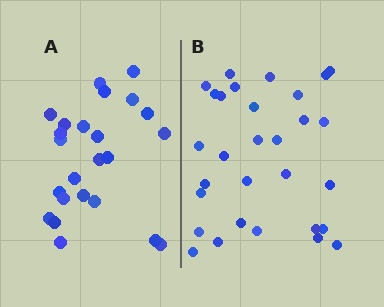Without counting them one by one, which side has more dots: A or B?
Region B (the right region) has more dots.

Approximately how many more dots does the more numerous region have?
Region B has about 6 more dots than region A.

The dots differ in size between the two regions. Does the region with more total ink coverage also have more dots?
No. Region A has more total ink coverage because its dots are larger, but region B actually contains more individual dots. Total area can be misleading — the number of items is what matters here.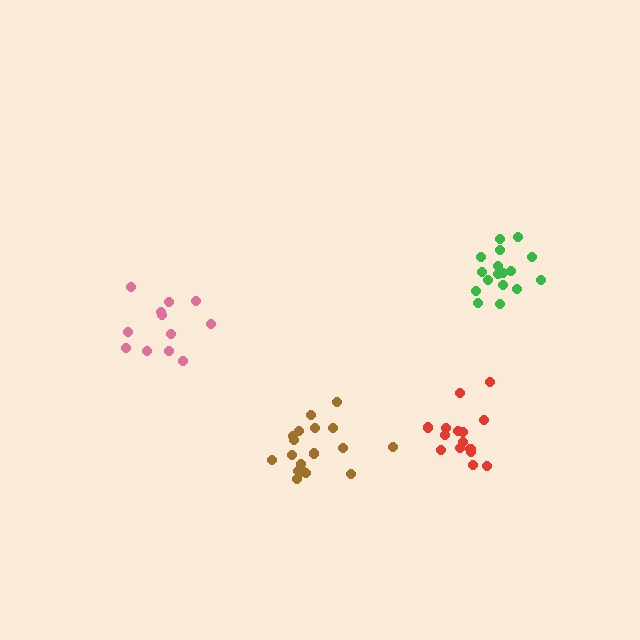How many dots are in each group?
Group 1: 18 dots, Group 2: 12 dots, Group 3: 17 dots, Group 4: 15 dots (62 total).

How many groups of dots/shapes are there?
There are 4 groups.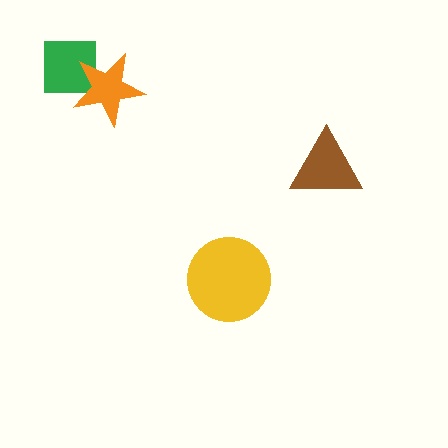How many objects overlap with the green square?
1 object overlaps with the green square.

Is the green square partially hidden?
Yes, it is partially covered by another shape.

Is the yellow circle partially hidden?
No, no other shape covers it.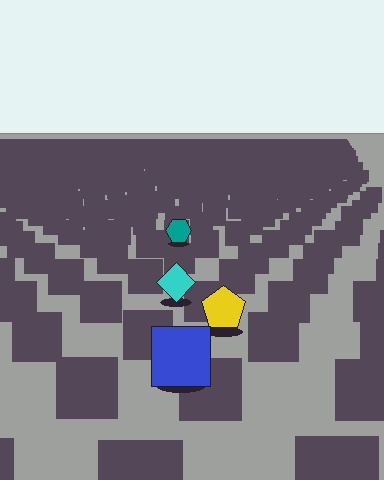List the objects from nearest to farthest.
From nearest to farthest: the blue square, the yellow pentagon, the cyan diamond, the teal hexagon.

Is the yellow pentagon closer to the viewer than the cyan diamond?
Yes. The yellow pentagon is closer — you can tell from the texture gradient: the ground texture is coarser near it.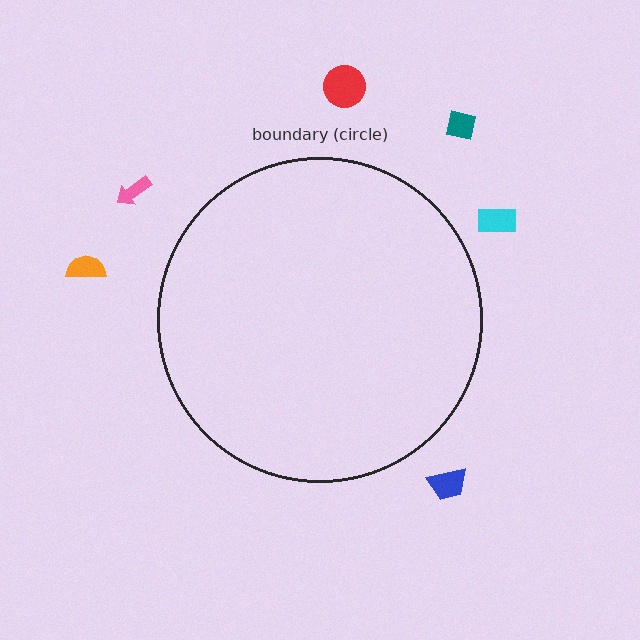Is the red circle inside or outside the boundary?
Outside.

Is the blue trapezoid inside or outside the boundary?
Outside.